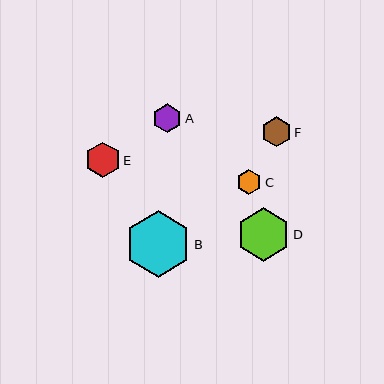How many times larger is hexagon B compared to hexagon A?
Hexagon B is approximately 2.3 times the size of hexagon A.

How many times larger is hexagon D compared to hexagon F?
Hexagon D is approximately 1.8 times the size of hexagon F.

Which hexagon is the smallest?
Hexagon C is the smallest with a size of approximately 25 pixels.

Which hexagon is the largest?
Hexagon B is the largest with a size of approximately 66 pixels.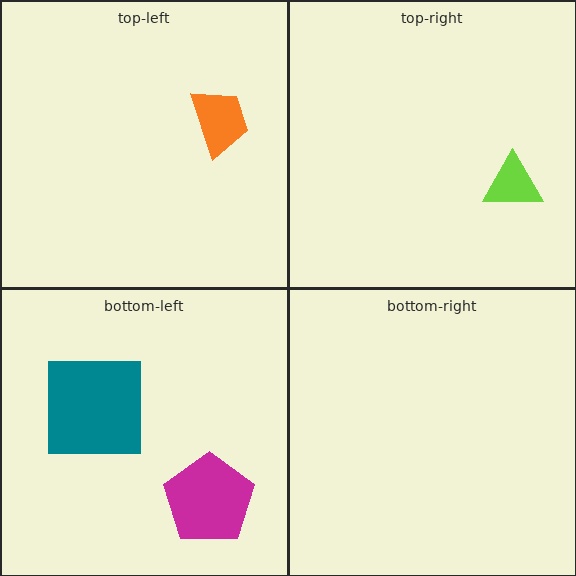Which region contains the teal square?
The bottom-left region.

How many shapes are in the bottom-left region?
2.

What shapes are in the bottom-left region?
The magenta pentagon, the teal square.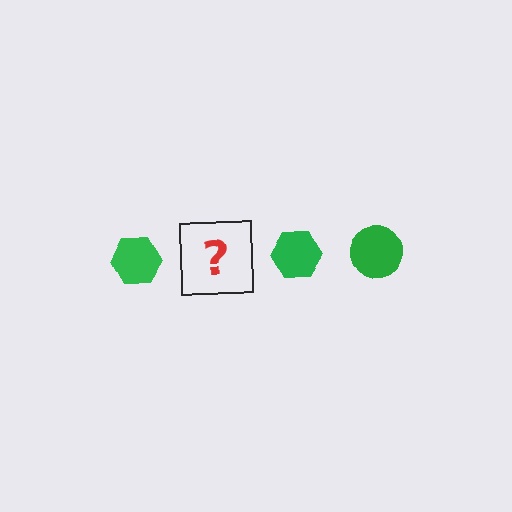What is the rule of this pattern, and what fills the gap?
The rule is that the pattern cycles through hexagon, circle shapes in green. The gap should be filled with a green circle.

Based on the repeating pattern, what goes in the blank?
The blank should be a green circle.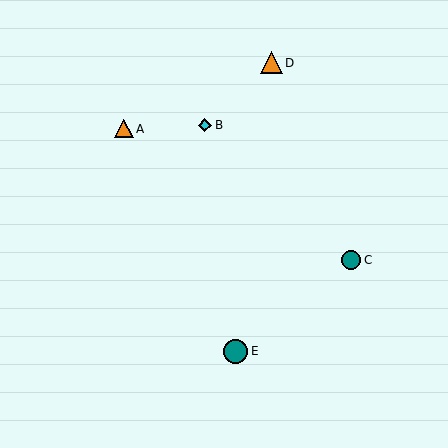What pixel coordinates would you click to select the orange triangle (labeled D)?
Click at (271, 63) to select the orange triangle D.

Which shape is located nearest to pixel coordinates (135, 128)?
The orange triangle (labeled A) at (124, 129) is nearest to that location.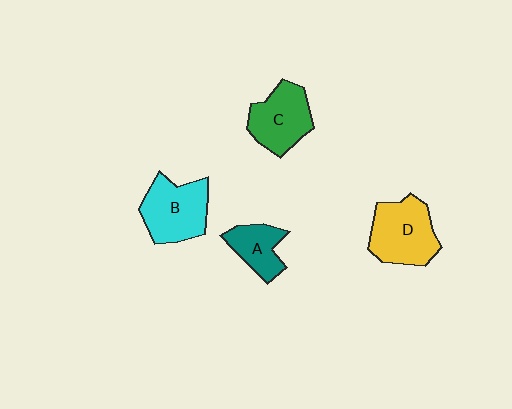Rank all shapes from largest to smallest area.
From largest to smallest: D (yellow), B (cyan), C (green), A (teal).